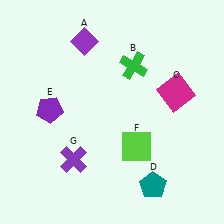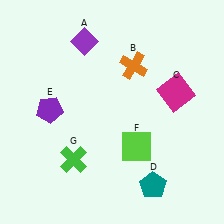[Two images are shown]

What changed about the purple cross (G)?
In Image 1, G is purple. In Image 2, it changed to green.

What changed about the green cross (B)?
In Image 1, B is green. In Image 2, it changed to orange.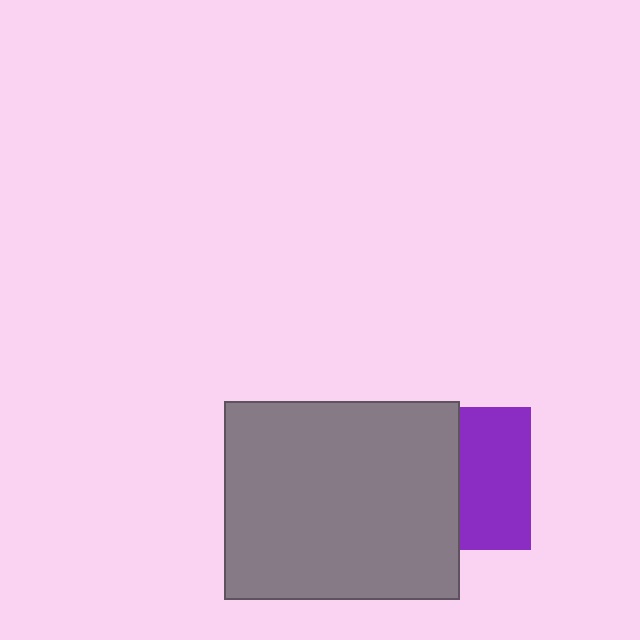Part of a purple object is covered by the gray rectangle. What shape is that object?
It is a square.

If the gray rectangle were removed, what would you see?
You would see the complete purple square.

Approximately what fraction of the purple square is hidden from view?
Roughly 50% of the purple square is hidden behind the gray rectangle.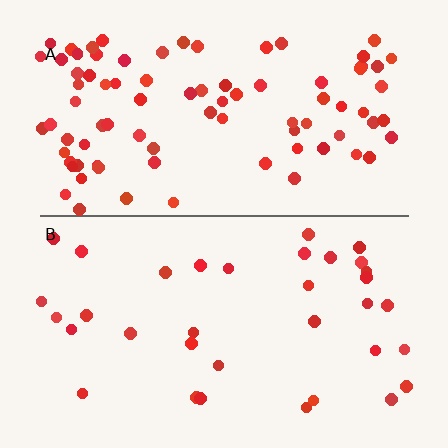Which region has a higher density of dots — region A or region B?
A (the top).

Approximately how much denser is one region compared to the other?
Approximately 2.5× — region A over region B.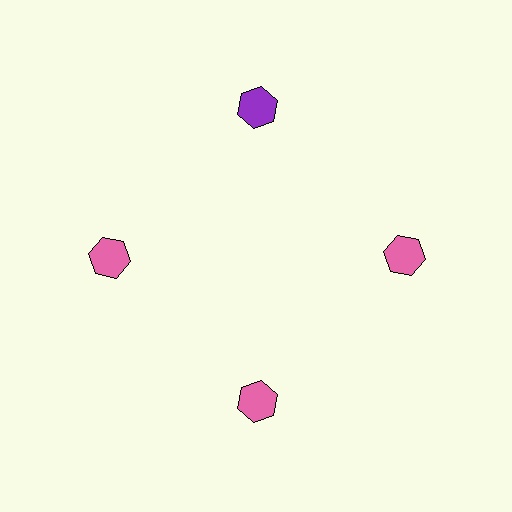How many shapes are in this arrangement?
There are 4 shapes arranged in a ring pattern.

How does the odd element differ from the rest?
It has a different color: purple instead of pink.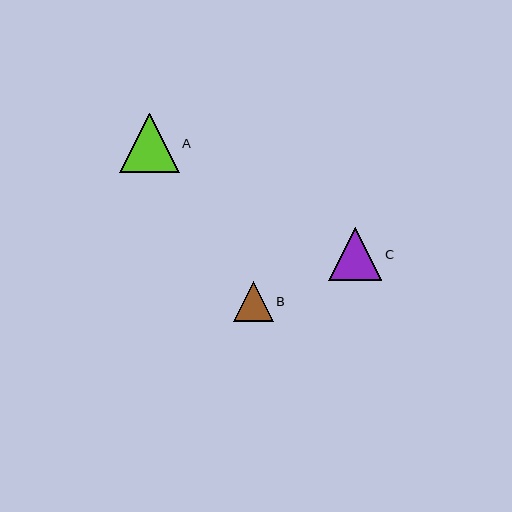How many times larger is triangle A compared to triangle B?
Triangle A is approximately 1.5 times the size of triangle B.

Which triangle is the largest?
Triangle A is the largest with a size of approximately 59 pixels.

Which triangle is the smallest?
Triangle B is the smallest with a size of approximately 40 pixels.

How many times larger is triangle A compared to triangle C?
Triangle A is approximately 1.1 times the size of triangle C.